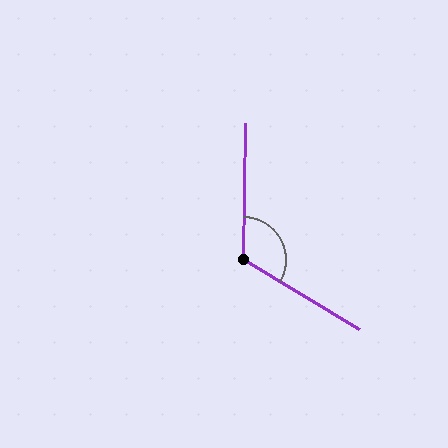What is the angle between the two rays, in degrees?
Approximately 120 degrees.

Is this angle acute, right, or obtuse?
It is obtuse.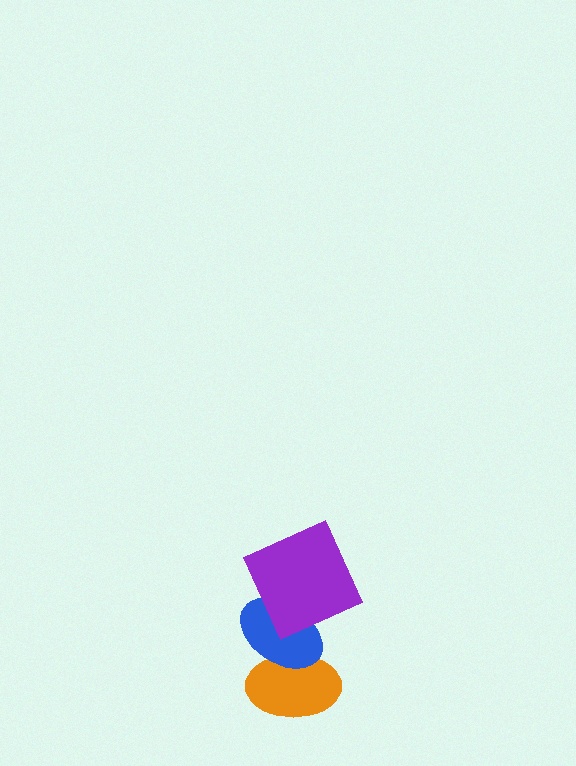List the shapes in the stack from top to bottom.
From top to bottom: the purple square, the blue ellipse, the orange ellipse.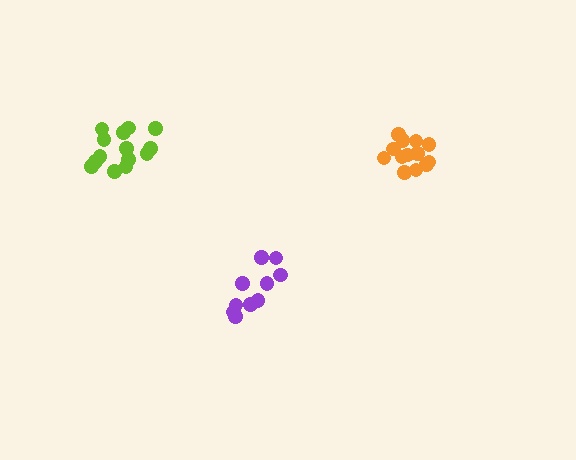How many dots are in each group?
Group 1: 14 dots, Group 2: 13 dots, Group 3: 10 dots (37 total).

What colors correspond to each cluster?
The clusters are colored: lime, orange, purple.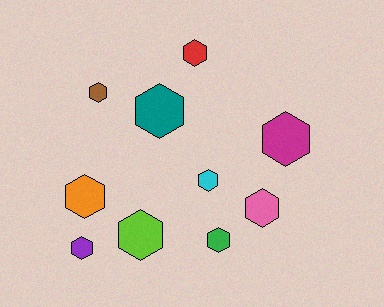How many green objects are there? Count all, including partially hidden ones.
There is 1 green object.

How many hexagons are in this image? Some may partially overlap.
There are 10 hexagons.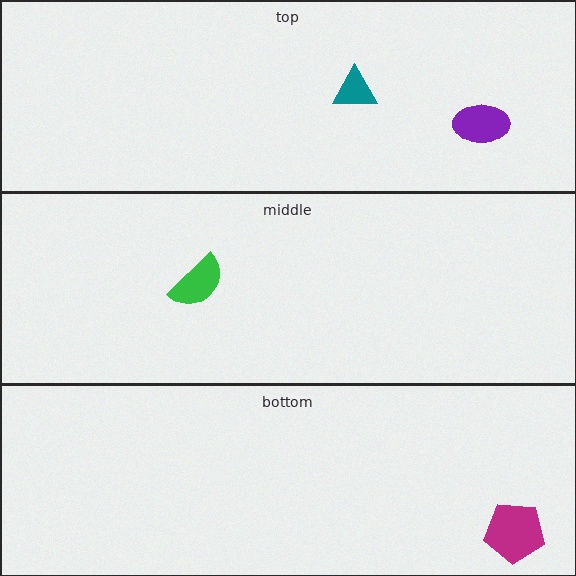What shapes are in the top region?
The purple ellipse, the teal triangle.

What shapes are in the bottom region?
The magenta pentagon.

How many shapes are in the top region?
2.